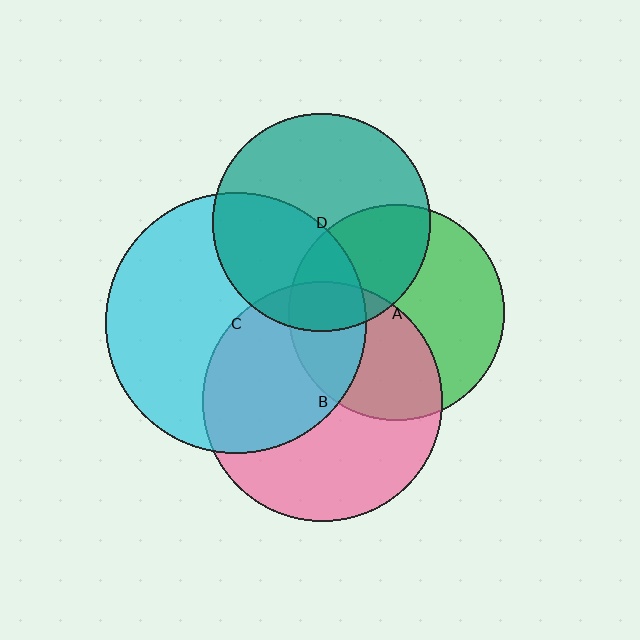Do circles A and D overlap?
Yes.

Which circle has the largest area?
Circle C (cyan).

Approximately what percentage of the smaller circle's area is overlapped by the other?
Approximately 35%.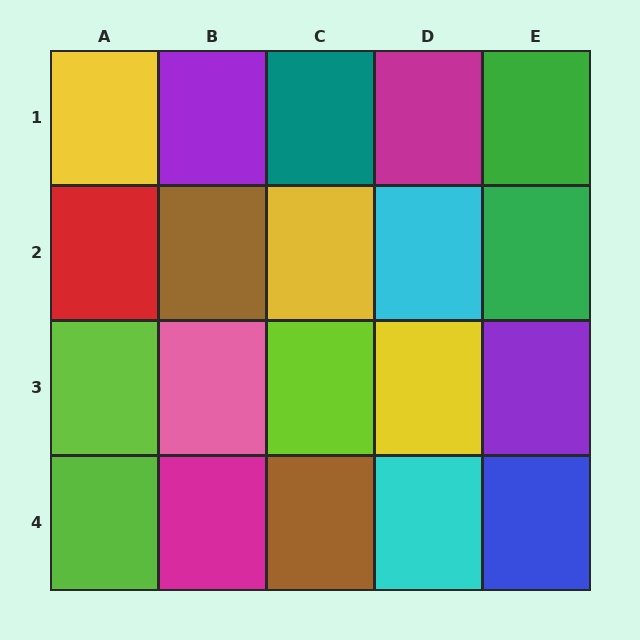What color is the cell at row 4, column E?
Blue.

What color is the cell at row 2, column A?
Red.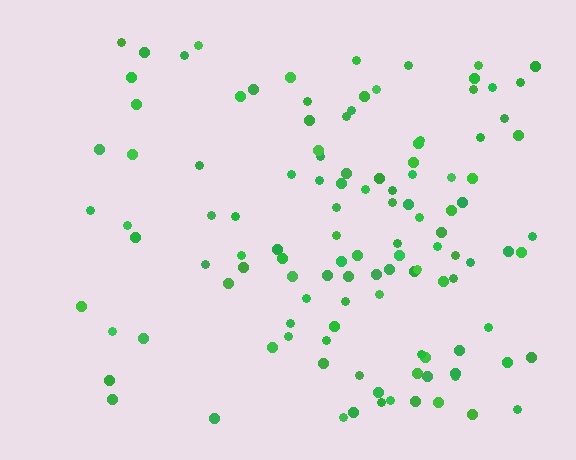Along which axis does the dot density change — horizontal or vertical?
Horizontal.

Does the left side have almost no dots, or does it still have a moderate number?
Still a moderate number, just noticeably fewer than the right.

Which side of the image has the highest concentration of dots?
The right.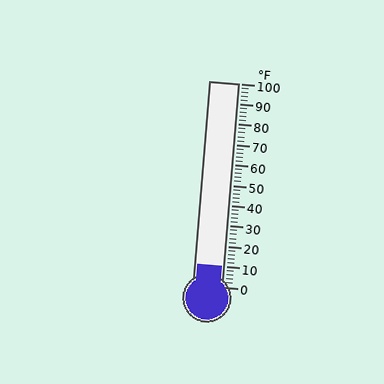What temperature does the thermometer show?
The thermometer shows approximately 10°F.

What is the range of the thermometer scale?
The thermometer scale ranges from 0°F to 100°F.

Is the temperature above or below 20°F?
The temperature is below 20°F.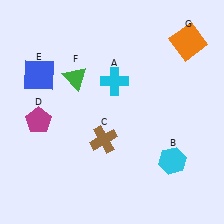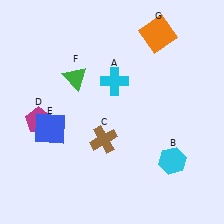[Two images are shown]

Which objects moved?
The objects that moved are: the blue square (E), the orange square (G).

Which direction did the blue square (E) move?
The blue square (E) moved down.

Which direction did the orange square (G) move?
The orange square (G) moved left.